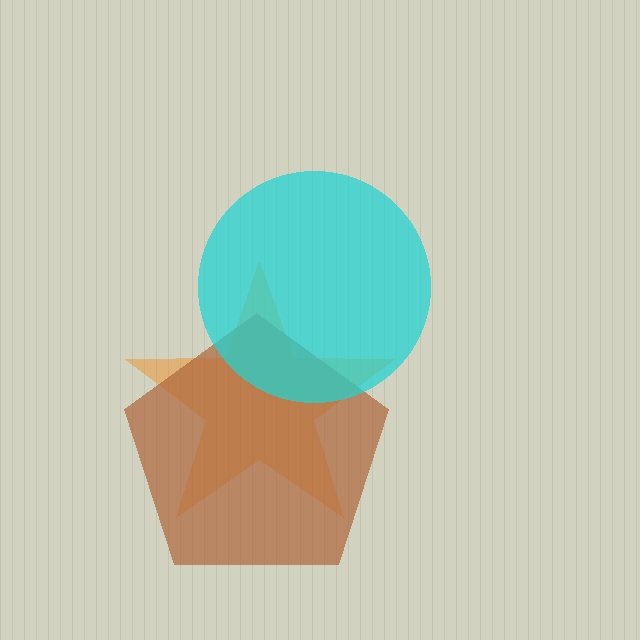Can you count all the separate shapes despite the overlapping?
Yes, there are 3 separate shapes.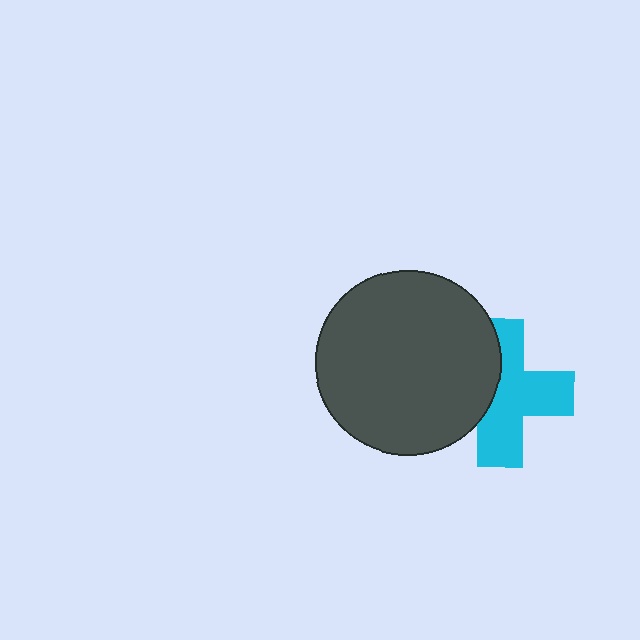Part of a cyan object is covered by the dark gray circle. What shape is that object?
It is a cross.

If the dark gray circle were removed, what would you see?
You would see the complete cyan cross.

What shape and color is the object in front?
The object in front is a dark gray circle.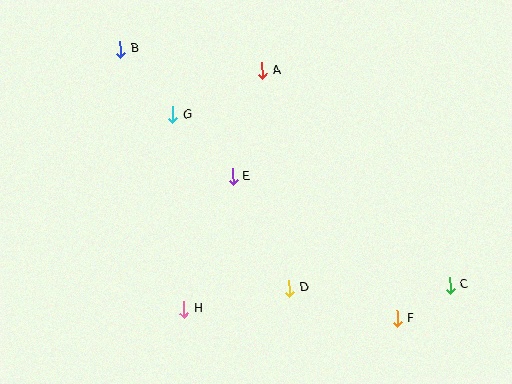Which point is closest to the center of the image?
Point E at (233, 177) is closest to the center.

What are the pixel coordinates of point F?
Point F is at (397, 319).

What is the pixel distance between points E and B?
The distance between E and B is 170 pixels.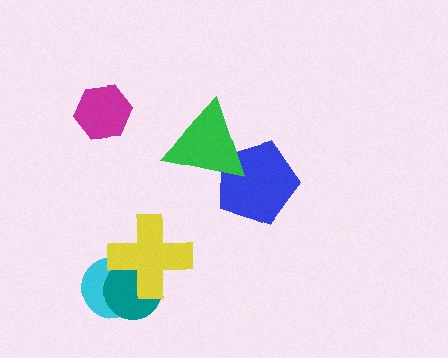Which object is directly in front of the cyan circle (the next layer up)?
The teal circle is directly in front of the cyan circle.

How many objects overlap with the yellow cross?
2 objects overlap with the yellow cross.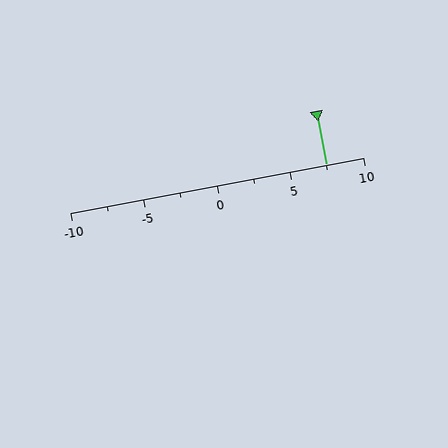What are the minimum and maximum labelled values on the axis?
The axis runs from -10 to 10.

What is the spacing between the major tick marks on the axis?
The major ticks are spaced 5 apart.